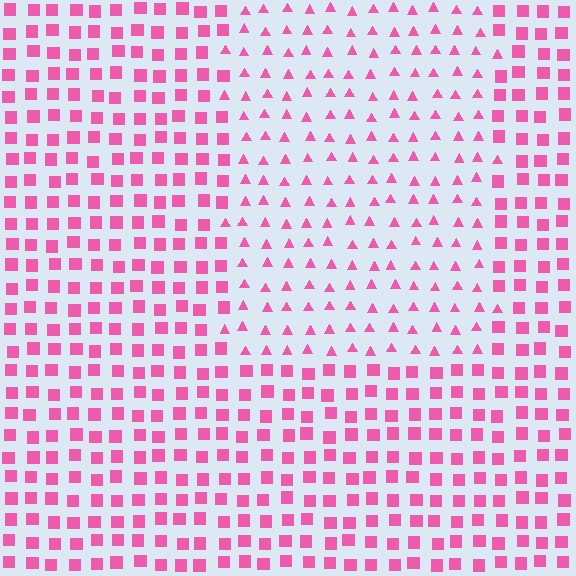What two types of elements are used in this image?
The image uses triangles inside the rectangle region and squares outside it.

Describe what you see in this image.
The image is filled with small pink elements arranged in a uniform grid. A rectangle-shaped region contains triangles, while the surrounding area contains squares. The boundary is defined purely by the change in element shape.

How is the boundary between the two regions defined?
The boundary is defined by a change in element shape: triangles inside vs. squares outside. All elements share the same color and spacing.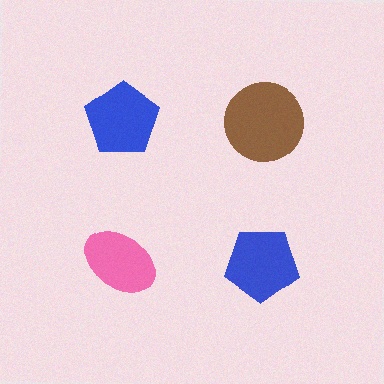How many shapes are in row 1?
2 shapes.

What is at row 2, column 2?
A blue pentagon.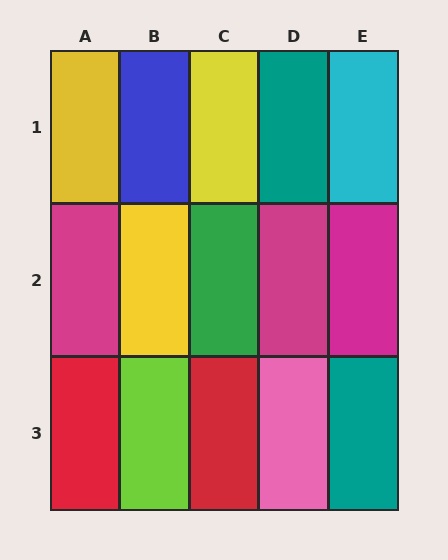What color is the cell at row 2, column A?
Magenta.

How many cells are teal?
2 cells are teal.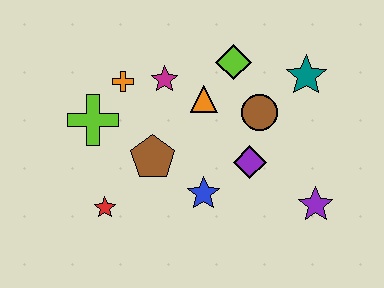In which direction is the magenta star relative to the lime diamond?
The magenta star is to the left of the lime diamond.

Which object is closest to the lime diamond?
The orange triangle is closest to the lime diamond.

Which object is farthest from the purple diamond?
The lime cross is farthest from the purple diamond.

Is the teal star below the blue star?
No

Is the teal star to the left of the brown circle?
No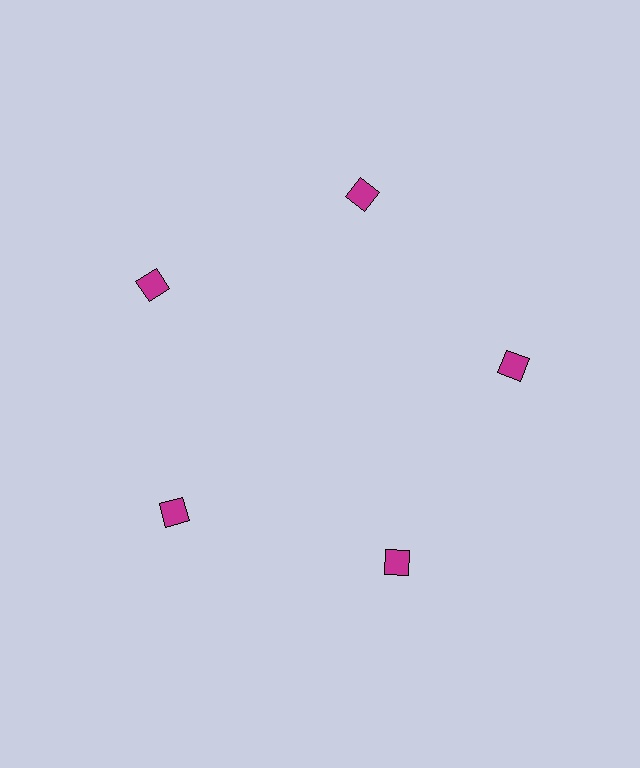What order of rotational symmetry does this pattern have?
This pattern has 5-fold rotational symmetry.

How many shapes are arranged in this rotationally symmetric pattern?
There are 5 shapes, arranged in 5 groups of 1.